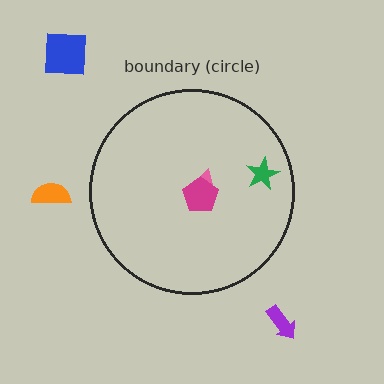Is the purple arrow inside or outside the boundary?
Outside.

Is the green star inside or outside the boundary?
Inside.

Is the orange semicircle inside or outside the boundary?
Outside.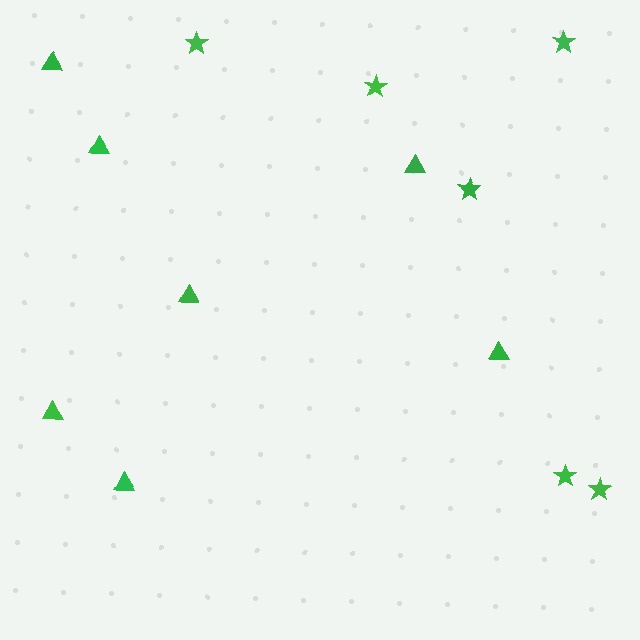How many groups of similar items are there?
There are 2 groups: one group of triangles (7) and one group of stars (6).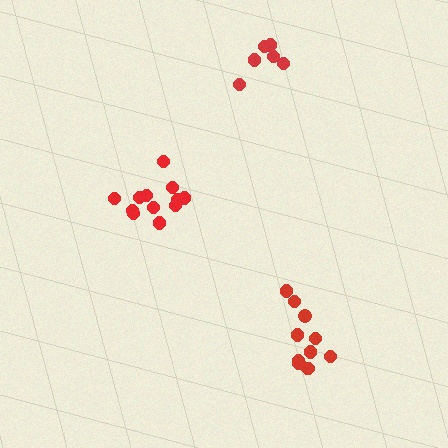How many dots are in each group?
Group 1: 6 dots, Group 2: 12 dots, Group 3: 10 dots (28 total).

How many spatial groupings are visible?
There are 3 spatial groupings.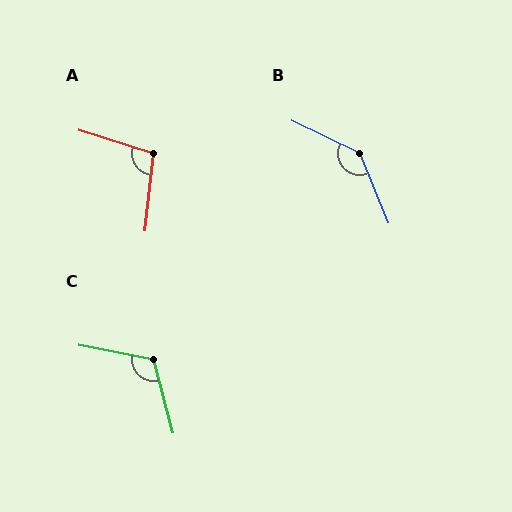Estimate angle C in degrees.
Approximately 116 degrees.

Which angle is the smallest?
A, at approximately 101 degrees.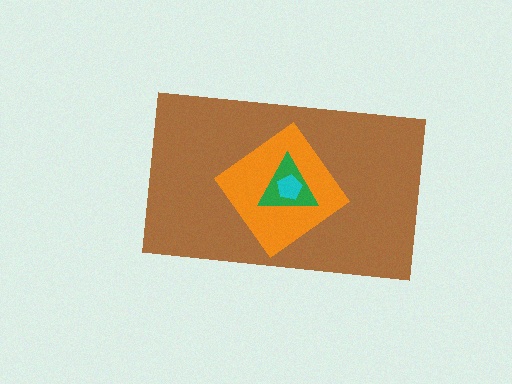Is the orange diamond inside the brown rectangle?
Yes.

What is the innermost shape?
The cyan pentagon.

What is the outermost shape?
The brown rectangle.